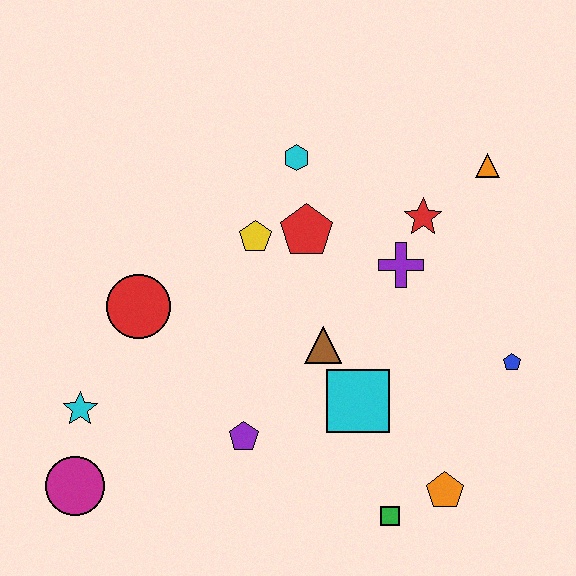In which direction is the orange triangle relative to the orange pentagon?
The orange triangle is above the orange pentagon.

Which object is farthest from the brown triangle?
The magenta circle is farthest from the brown triangle.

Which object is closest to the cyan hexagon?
The red pentagon is closest to the cyan hexagon.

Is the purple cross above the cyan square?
Yes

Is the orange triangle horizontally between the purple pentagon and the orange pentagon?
No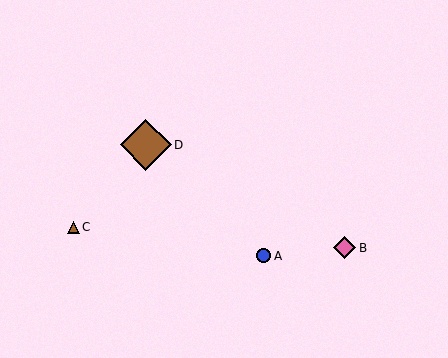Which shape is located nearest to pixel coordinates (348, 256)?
The pink diamond (labeled B) at (345, 248) is nearest to that location.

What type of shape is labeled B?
Shape B is a pink diamond.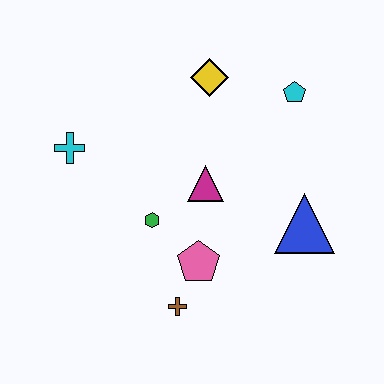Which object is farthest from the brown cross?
The cyan pentagon is farthest from the brown cross.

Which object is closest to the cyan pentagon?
The yellow diamond is closest to the cyan pentagon.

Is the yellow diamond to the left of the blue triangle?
Yes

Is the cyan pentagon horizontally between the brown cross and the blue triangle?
Yes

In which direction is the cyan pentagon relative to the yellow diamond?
The cyan pentagon is to the right of the yellow diamond.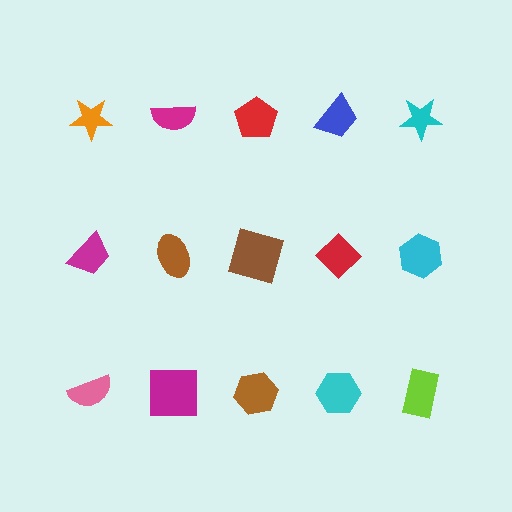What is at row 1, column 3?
A red pentagon.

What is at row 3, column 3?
A brown hexagon.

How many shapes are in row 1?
5 shapes.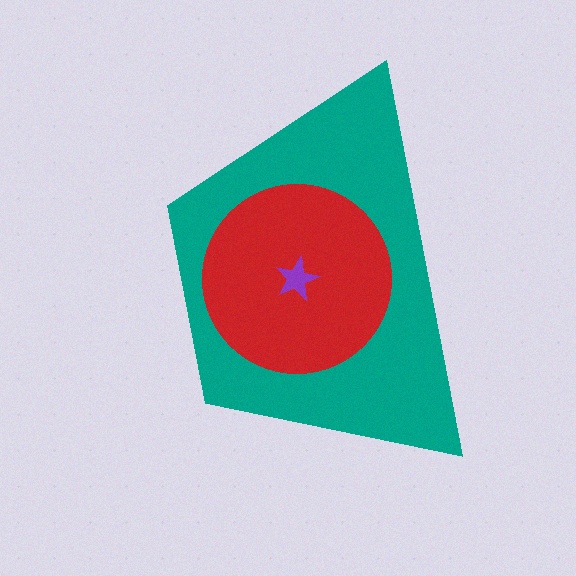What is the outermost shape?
The teal trapezoid.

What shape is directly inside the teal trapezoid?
The red circle.